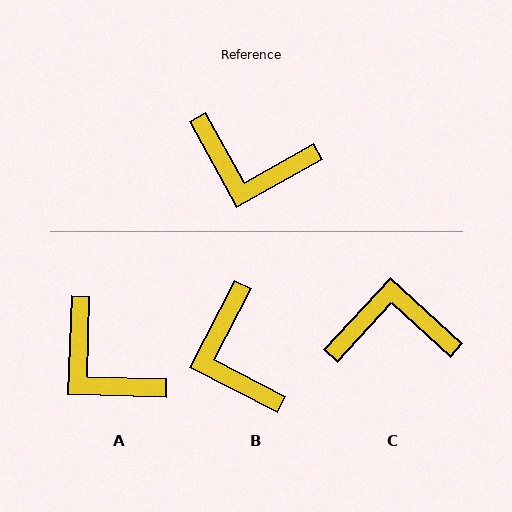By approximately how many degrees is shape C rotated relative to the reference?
Approximately 161 degrees clockwise.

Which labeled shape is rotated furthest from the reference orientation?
C, about 161 degrees away.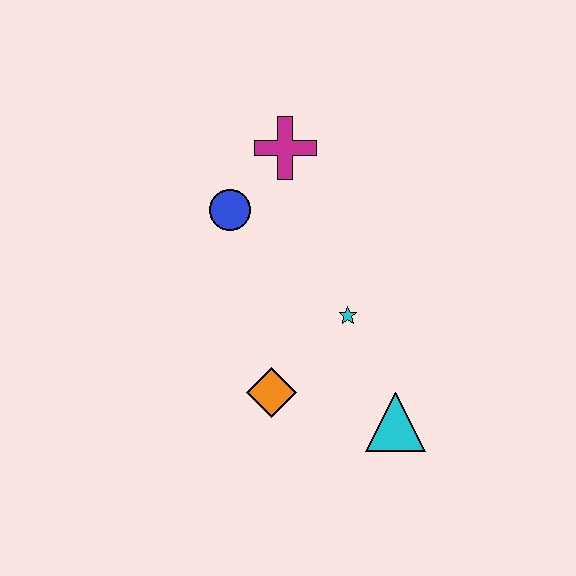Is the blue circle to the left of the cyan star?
Yes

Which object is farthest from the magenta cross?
The cyan triangle is farthest from the magenta cross.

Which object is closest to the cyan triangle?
The cyan star is closest to the cyan triangle.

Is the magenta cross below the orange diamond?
No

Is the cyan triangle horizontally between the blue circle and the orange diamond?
No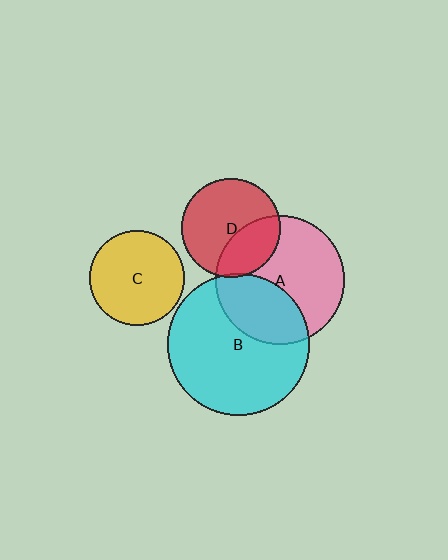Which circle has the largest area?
Circle B (cyan).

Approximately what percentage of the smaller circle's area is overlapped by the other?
Approximately 35%.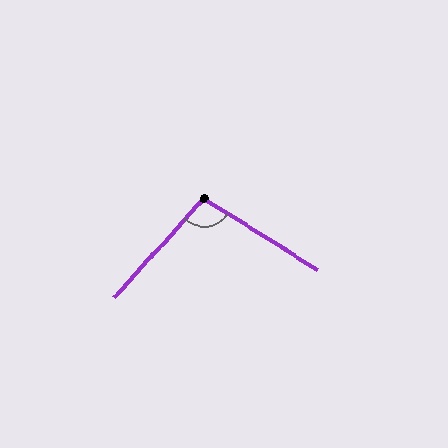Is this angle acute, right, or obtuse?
It is obtuse.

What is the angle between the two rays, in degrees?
Approximately 100 degrees.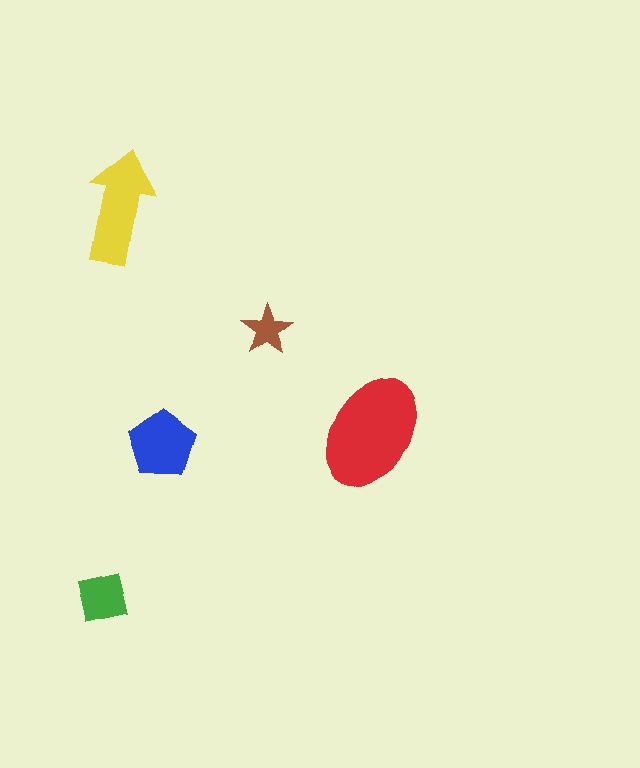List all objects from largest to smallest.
The red ellipse, the yellow arrow, the blue pentagon, the green square, the brown star.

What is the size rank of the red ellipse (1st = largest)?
1st.